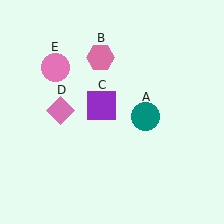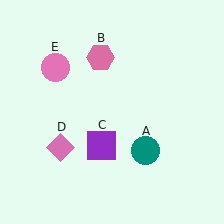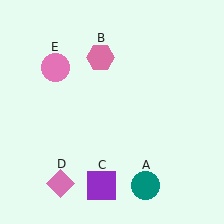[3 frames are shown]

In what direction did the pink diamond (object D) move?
The pink diamond (object D) moved down.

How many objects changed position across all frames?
3 objects changed position: teal circle (object A), purple square (object C), pink diamond (object D).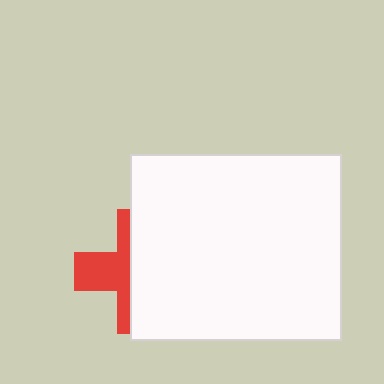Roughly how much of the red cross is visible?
A small part of it is visible (roughly 39%).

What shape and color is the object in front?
The object in front is a white rectangle.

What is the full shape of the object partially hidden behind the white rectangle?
The partially hidden object is a red cross.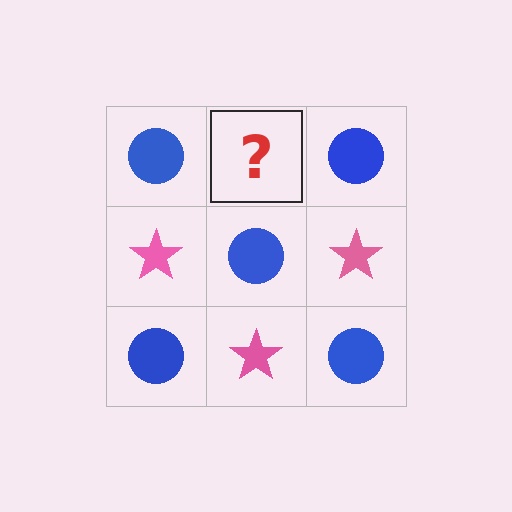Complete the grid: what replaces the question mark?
The question mark should be replaced with a pink star.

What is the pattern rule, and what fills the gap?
The rule is that it alternates blue circle and pink star in a checkerboard pattern. The gap should be filled with a pink star.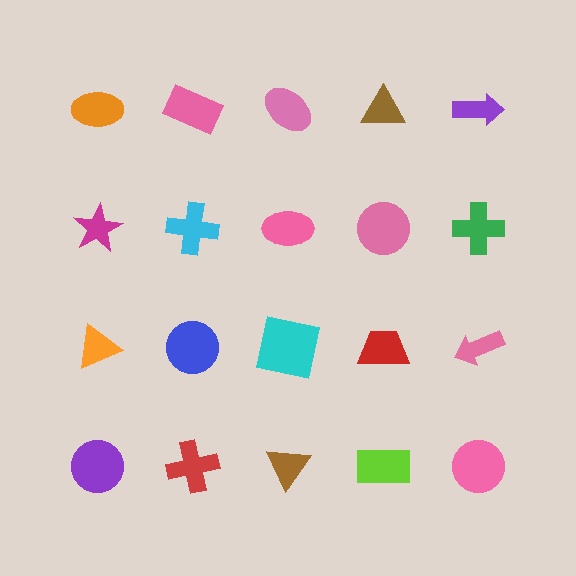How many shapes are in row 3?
5 shapes.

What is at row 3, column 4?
A red trapezoid.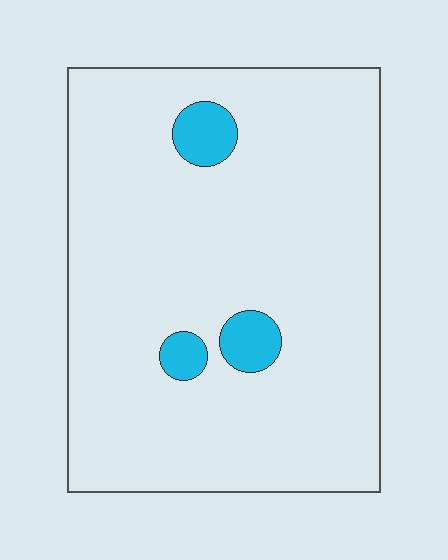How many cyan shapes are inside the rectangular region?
3.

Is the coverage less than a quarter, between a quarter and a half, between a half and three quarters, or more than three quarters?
Less than a quarter.